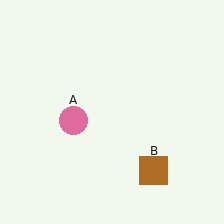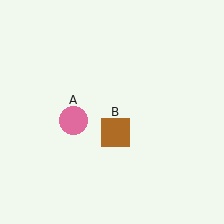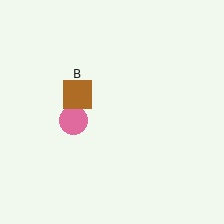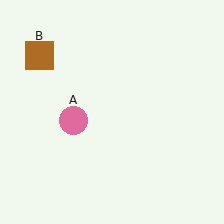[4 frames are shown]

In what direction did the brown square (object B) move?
The brown square (object B) moved up and to the left.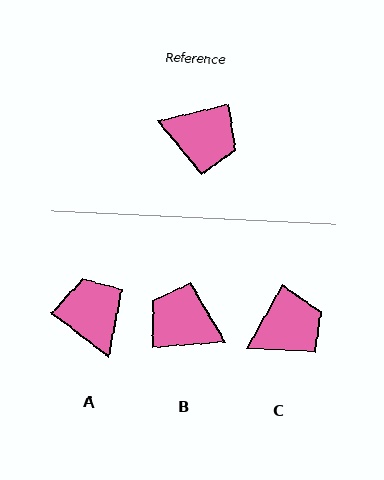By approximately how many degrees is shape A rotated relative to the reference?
Approximately 129 degrees counter-clockwise.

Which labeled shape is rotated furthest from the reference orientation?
B, about 171 degrees away.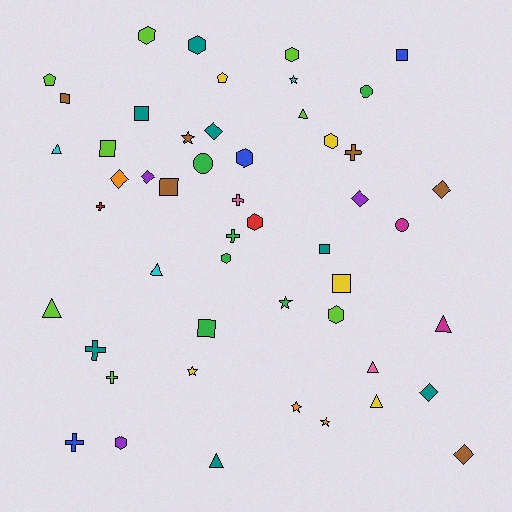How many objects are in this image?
There are 50 objects.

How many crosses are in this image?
There are 7 crosses.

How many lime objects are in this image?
There are 8 lime objects.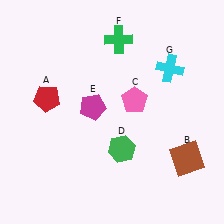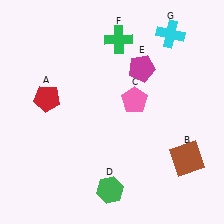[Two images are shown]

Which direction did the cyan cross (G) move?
The cyan cross (G) moved up.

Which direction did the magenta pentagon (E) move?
The magenta pentagon (E) moved right.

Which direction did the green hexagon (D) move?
The green hexagon (D) moved down.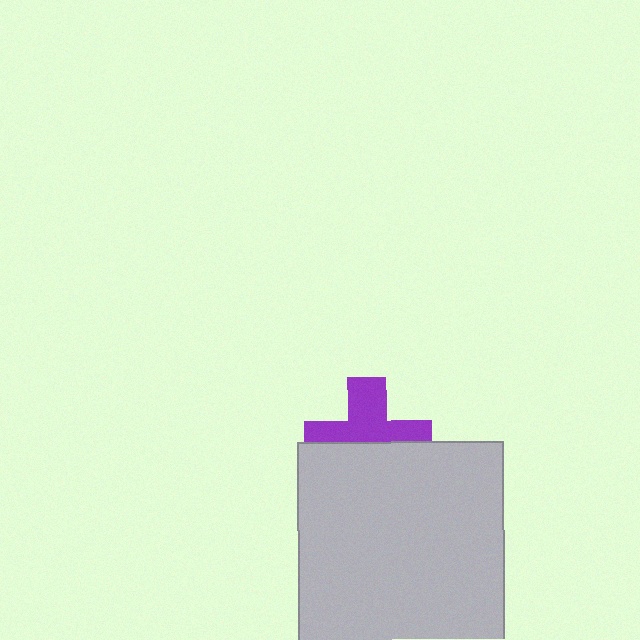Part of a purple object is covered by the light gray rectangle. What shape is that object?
It is a cross.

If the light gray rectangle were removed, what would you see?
You would see the complete purple cross.